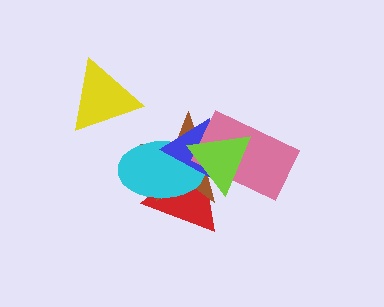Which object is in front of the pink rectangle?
The lime triangle is in front of the pink rectangle.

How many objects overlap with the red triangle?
5 objects overlap with the red triangle.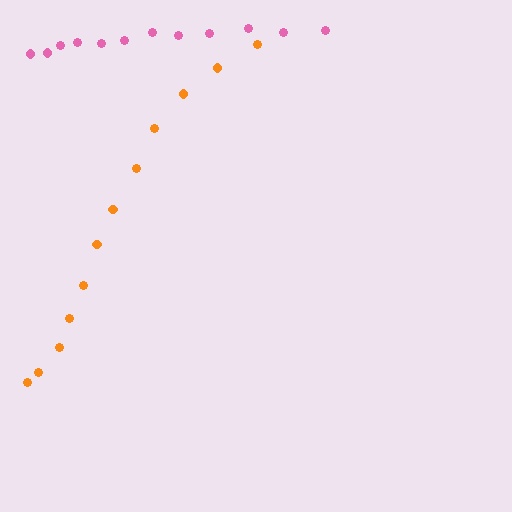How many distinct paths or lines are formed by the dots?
There are 2 distinct paths.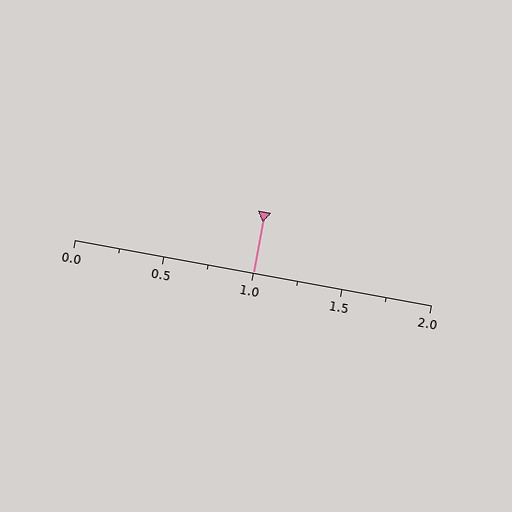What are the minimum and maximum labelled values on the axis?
The axis runs from 0.0 to 2.0.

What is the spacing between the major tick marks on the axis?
The major ticks are spaced 0.5 apart.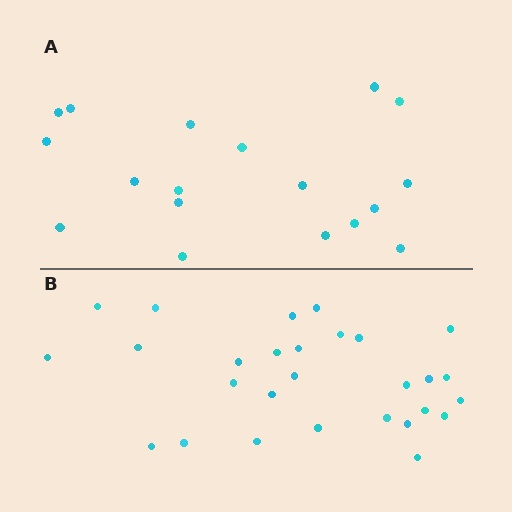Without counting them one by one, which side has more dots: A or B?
Region B (the bottom region) has more dots.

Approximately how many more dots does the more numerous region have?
Region B has roughly 10 or so more dots than region A.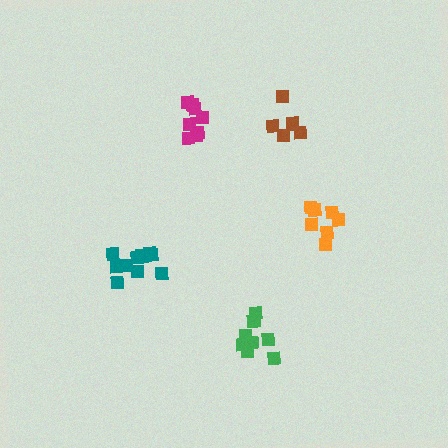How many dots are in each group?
Group 1: 10 dots, Group 2: 6 dots, Group 3: 8 dots, Group 4: 8 dots, Group 5: 8 dots (40 total).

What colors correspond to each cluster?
The clusters are colored: teal, brown, magenta, green, orange.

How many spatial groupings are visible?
There are 5 spatial groupings.